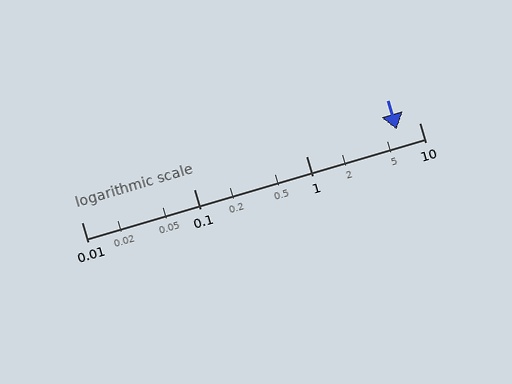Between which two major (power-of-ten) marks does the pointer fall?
The pointer is between 1 and 10.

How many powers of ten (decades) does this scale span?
The scale spans 3 decades, from 0.01 to 10.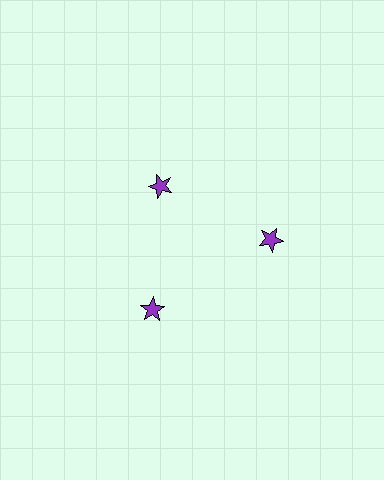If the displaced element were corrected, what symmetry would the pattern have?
It would have 3-fold rotational symmetry — the pattern would map onto itself every 120 degrees.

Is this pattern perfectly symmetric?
No. The 3 purple stars are arranged in a ring, but one element near the 11 o'clock position is pulled inward toward the center, breaking the 3-fold rotational symmetry.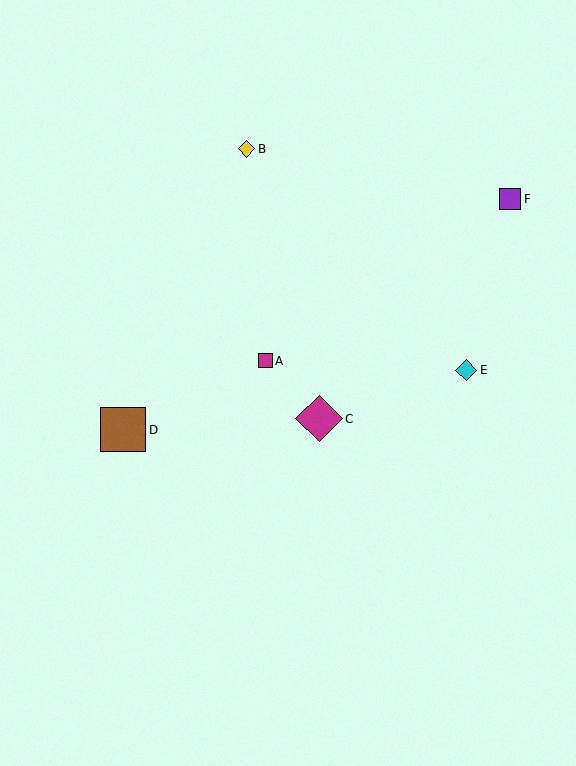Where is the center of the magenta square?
The center of the magenta square is at (265, 361).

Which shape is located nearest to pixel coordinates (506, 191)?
The purple square (labeled F) at (510, 199) is nearest to that location.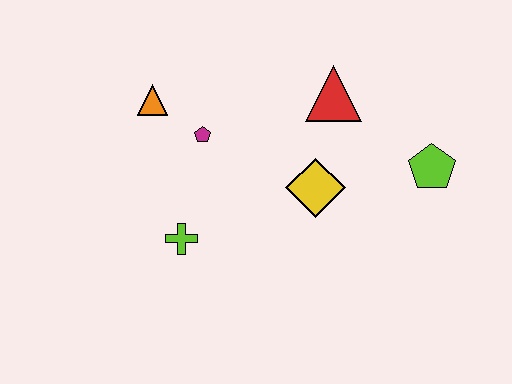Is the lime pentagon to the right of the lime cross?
Yes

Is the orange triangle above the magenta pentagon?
Yes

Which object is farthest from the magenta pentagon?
The lime pentagon is farthest from the magenta pentagon.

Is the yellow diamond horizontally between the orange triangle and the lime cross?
No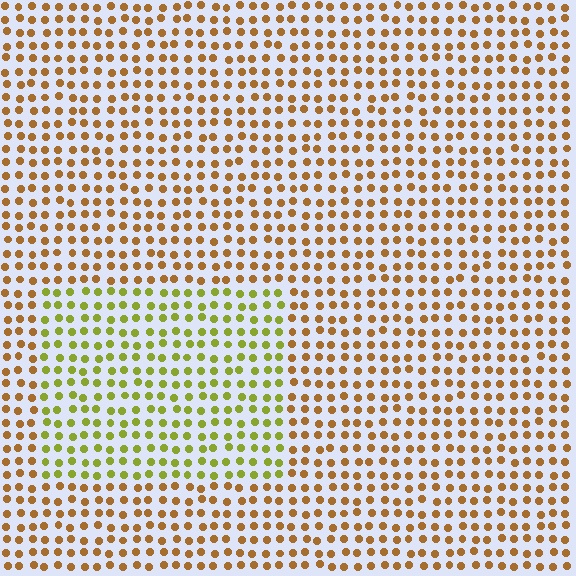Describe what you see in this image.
The image is filled with small brown elements in a uniform arrangement. A rectangle-shaped region is visible where the elements are tinted to a slightly different hue, forming a subtle color boundary.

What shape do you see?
I see a rectangle.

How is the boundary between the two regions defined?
The boundary is defined purely by a slight shift in hue (about 43 degrees). Spacing, size, and orientation are identical on both sides.